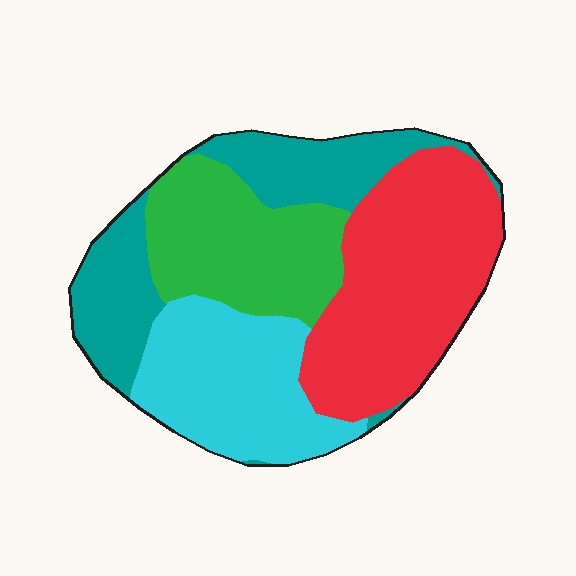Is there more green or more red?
Red.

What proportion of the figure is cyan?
Cyan covers 23% of the figure.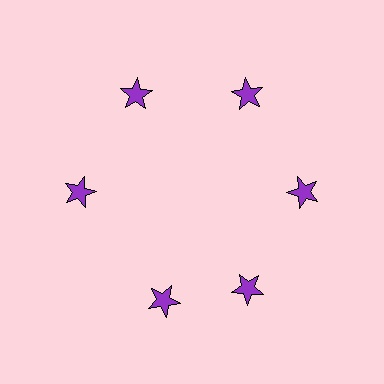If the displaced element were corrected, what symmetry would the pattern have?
It would have 6-fold rotational symmetry — the pattern would map onto itself every 60 degrees.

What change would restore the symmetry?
The symmetry would be restored by rotating it back into even spacing with its neighbors so that all 6 stars sit at equal angles and equal distance from the center.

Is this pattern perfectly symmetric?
No. The 6 purple stars are arranged in a ring, but one element near the 7 o'clock position is rotated out of alignment along the ring, breaking the 6-fold rotational symmetry.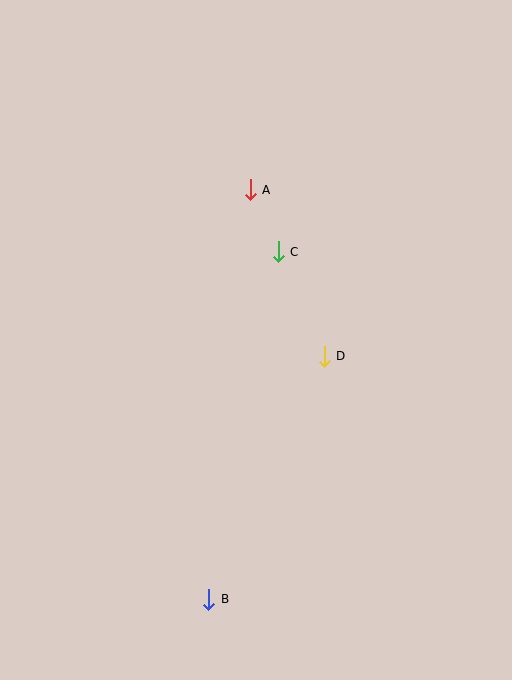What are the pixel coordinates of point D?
Point D is at (324, 356).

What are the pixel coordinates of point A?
Point A is at (250, 190).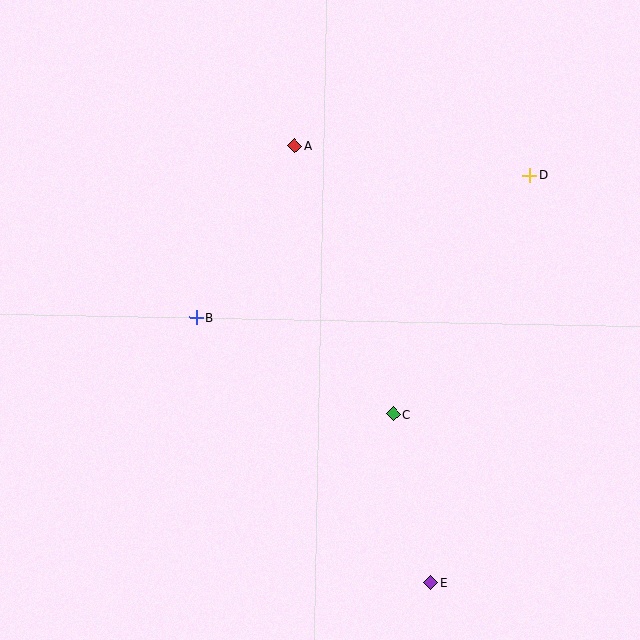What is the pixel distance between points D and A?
The distance between D and A is 236 pixels.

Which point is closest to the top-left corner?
Point A is closest to the top-left corner.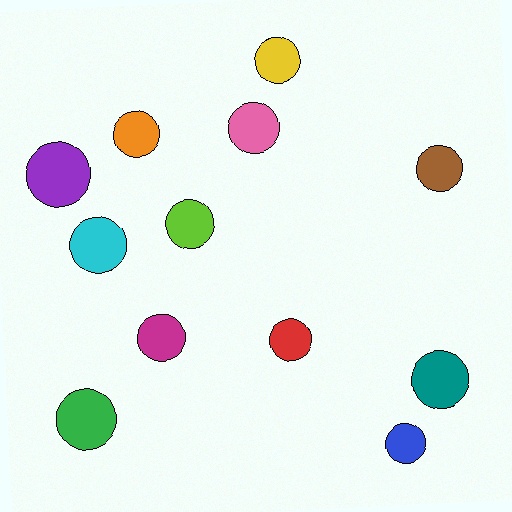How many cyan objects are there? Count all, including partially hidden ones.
There is 1 cyan object.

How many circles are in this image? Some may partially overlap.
There are 12 circles.